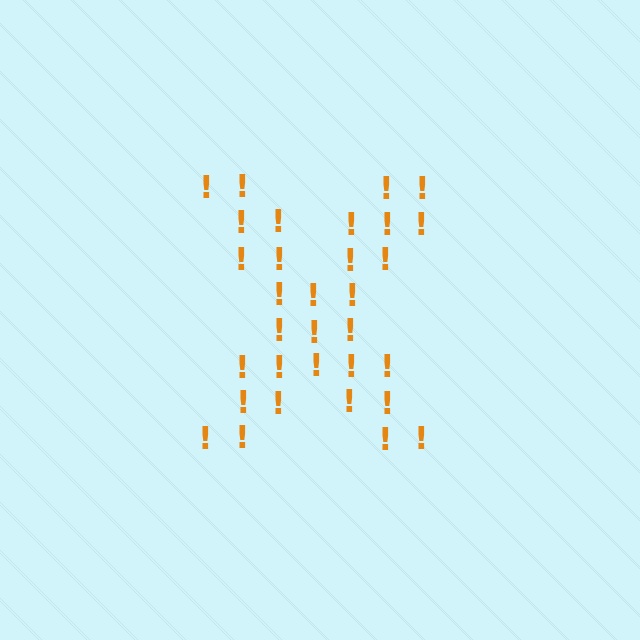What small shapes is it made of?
It is made of small exclamation marks.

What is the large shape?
The large shape is the letter X.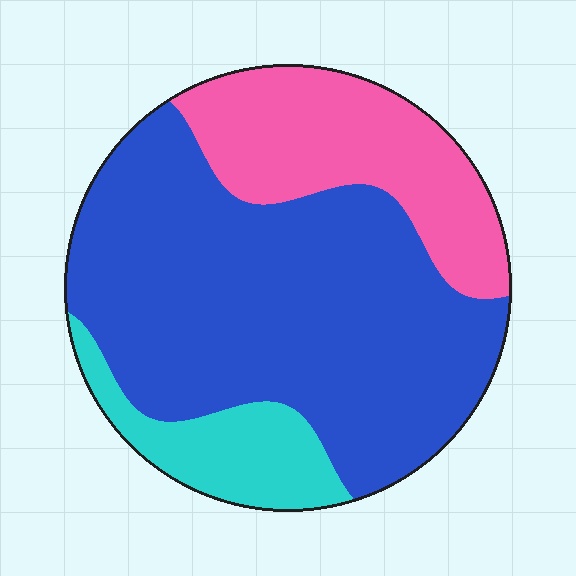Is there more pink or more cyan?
Pink.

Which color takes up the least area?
Cyan, at roughly 15%.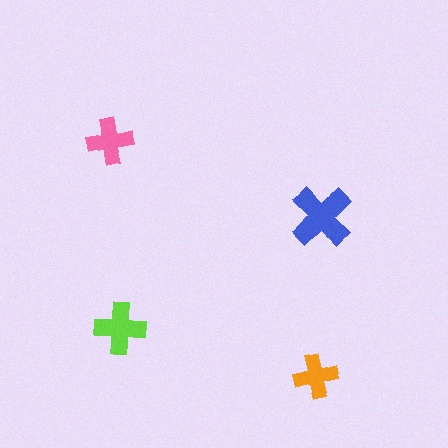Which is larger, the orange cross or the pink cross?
The pink one.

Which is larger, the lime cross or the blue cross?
The blue one.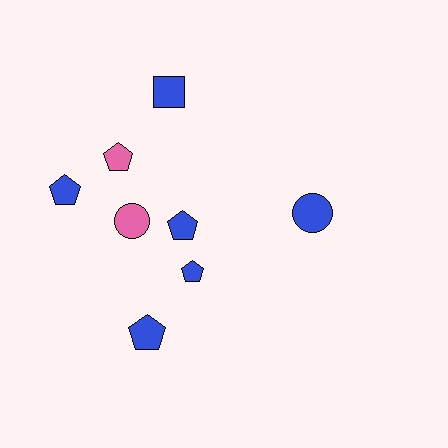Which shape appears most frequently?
Pentagon, with 5 objects.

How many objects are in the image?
There are 8 objects.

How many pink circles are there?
There is 1 pink circle.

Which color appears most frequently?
Blue, with 6 objects.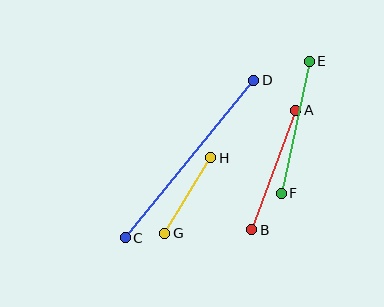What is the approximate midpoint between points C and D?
The midpoint is at approximately (189, 159) pixels.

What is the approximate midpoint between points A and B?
The midpoint is at approximately (274, 170) pixels.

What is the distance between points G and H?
The distance is approximately 89 pixels.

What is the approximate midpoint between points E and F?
The midpoint is at approximately (295, 127) pixels.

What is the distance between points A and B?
The distance is approximately 127 pixels.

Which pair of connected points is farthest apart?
Points C and D are farthest apart.